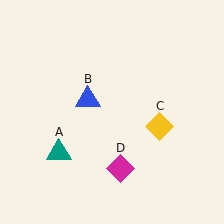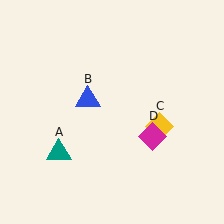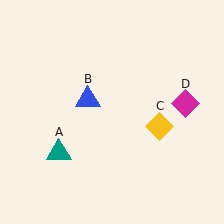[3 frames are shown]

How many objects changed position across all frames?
1 object changed position: magenta diamond (object D).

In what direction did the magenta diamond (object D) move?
The magenta diamond (object D) moved up and to the right.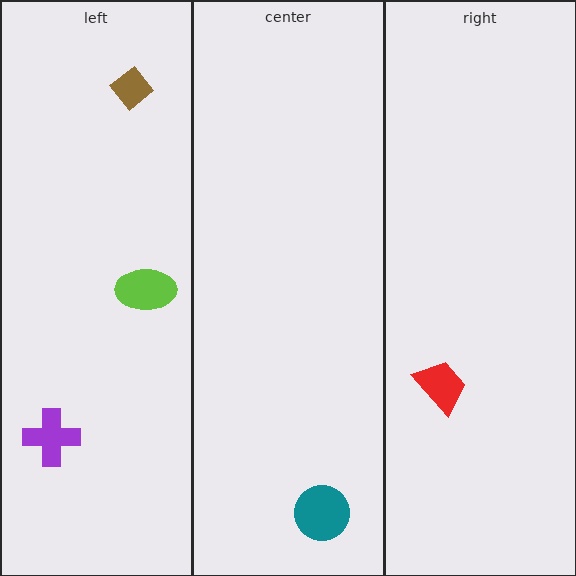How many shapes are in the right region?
1.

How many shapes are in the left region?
3.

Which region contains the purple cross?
The left region.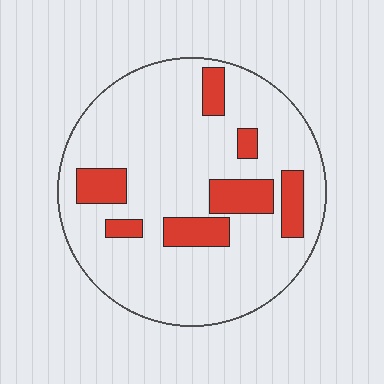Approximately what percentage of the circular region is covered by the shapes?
Approximately 20%.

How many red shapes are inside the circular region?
7.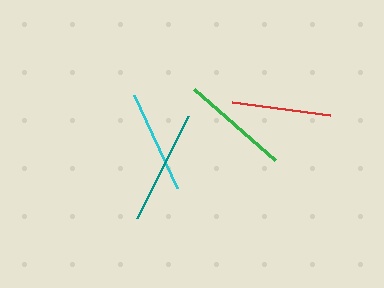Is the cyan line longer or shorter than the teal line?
The teal line is longer than the cyan line.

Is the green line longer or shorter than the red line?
The green line is longer than the red line.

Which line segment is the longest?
The teal line is the longest at approximately 114 pixels.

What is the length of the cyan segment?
The cyan segment is approximately 102 pixels long.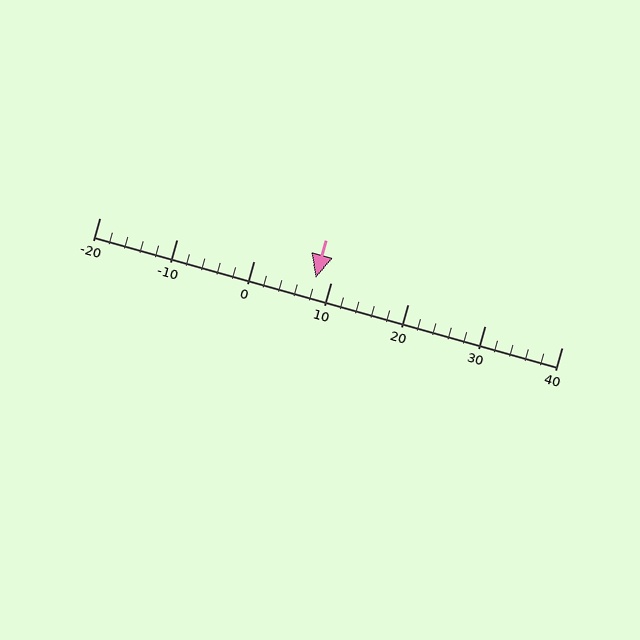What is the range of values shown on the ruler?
The ruler shows values from -20 to 40.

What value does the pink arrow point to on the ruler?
The pink arrow points to approximately 8.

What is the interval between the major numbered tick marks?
The major tick marks are spaced 10 units apart.